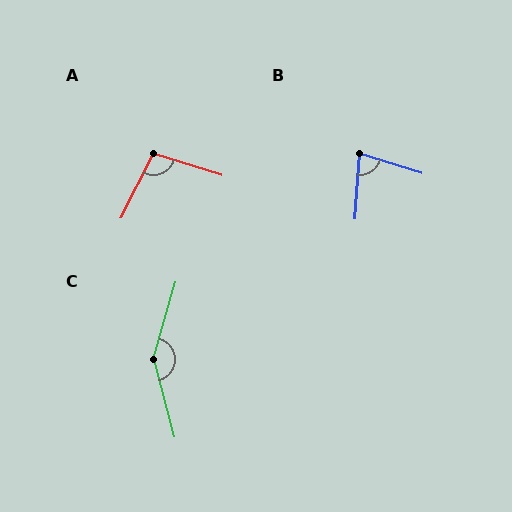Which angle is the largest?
C, at approximately 149 degrees.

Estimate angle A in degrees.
Approximately 99 degrees.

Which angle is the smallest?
B, at approximately 77 degrees.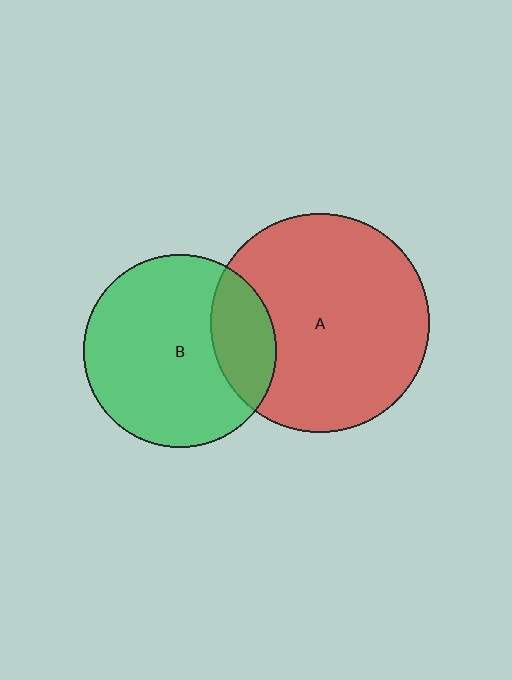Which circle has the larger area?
Circle A (red).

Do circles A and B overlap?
Yes.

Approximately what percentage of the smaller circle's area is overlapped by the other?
Approximately 20%.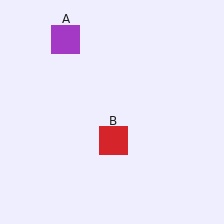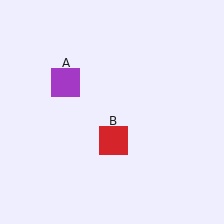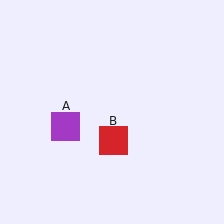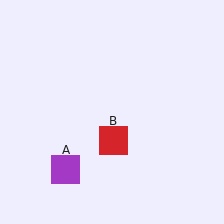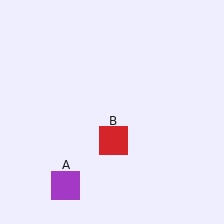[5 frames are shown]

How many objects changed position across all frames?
1 object changed position: purple square (object A).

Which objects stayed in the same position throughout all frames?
Red square (object B) remained stationary.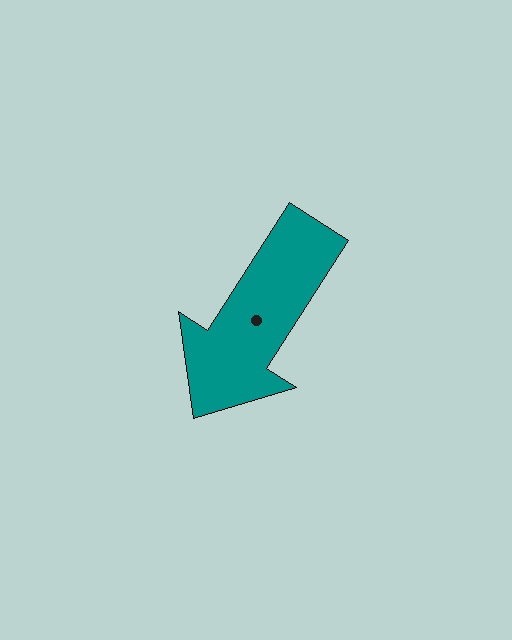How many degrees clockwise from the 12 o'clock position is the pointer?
Approximately 213 degrees.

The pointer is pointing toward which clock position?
Roughly 7 o'clock.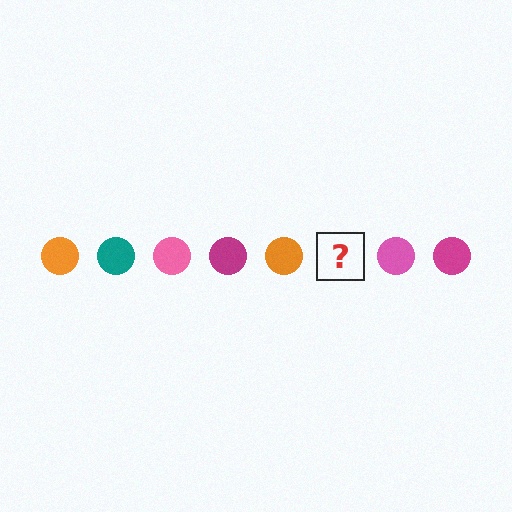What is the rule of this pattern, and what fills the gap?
The rule is that the pattern cycles through orange, teal, pink, magenta circles. The gap should be filled with a teal circle.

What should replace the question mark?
The question mark should be replaced with a teal circle.